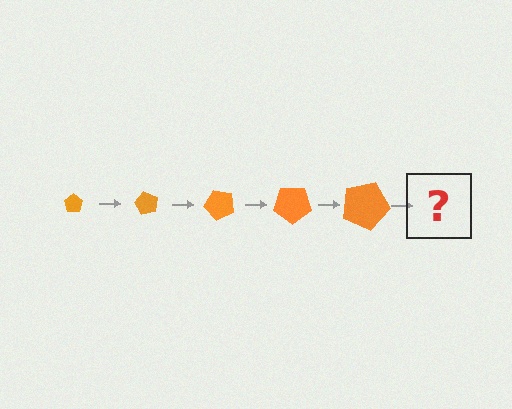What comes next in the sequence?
The next element should be a pentagon, larger than the previous one and rotated 300 degrees from the start.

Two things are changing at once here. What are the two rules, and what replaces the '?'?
The two rules are that the pentagon grows larger each step and it rotates 60 degrees each step. The '?' should be a pentagon, larger than the previous one and rotated 300 degrees from the start.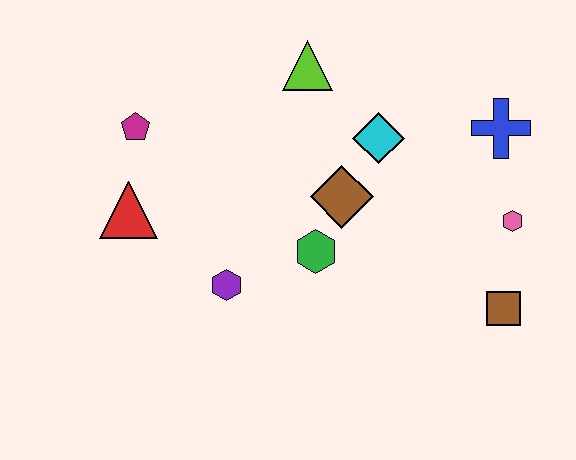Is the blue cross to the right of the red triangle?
Yes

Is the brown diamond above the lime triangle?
No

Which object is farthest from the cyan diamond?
The red triangle is farthest from the cyan diamond.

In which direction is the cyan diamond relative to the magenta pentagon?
The cyan diamond is to the right of the magenta pentagon.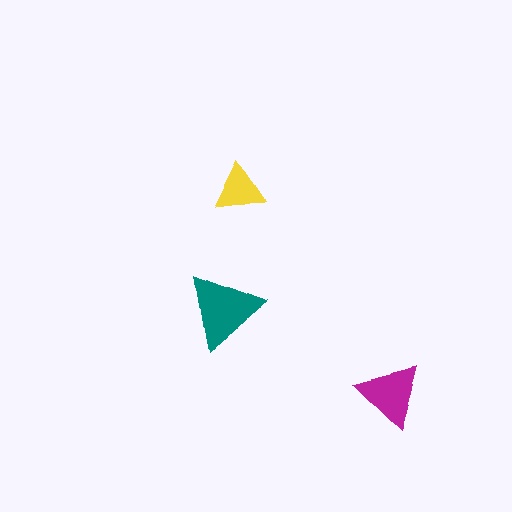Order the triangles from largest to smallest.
the teal one, the magenta one, the yellow one.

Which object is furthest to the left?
The teal triangle is leftmost.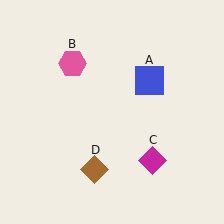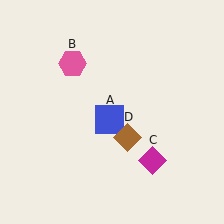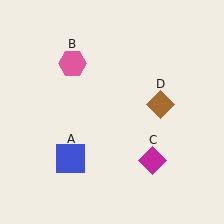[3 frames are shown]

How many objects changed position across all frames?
2 objects changed position: blue square (object A), brown diamond (object D).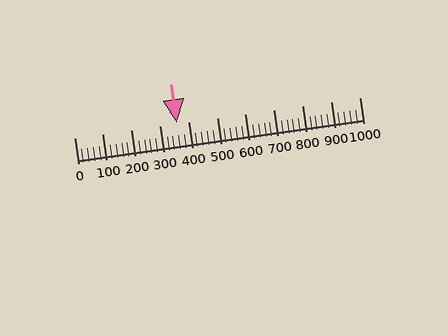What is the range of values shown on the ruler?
The ruler shows values from 0 to 1000.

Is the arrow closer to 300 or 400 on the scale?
The arrow is closer to 400.